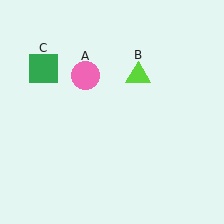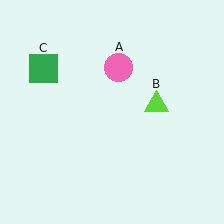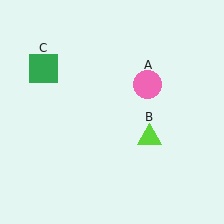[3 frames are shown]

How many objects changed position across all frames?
2 objects changed position: pink circle (object A), lime triangle (object B).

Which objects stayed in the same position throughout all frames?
Green square (object C) remained stationary.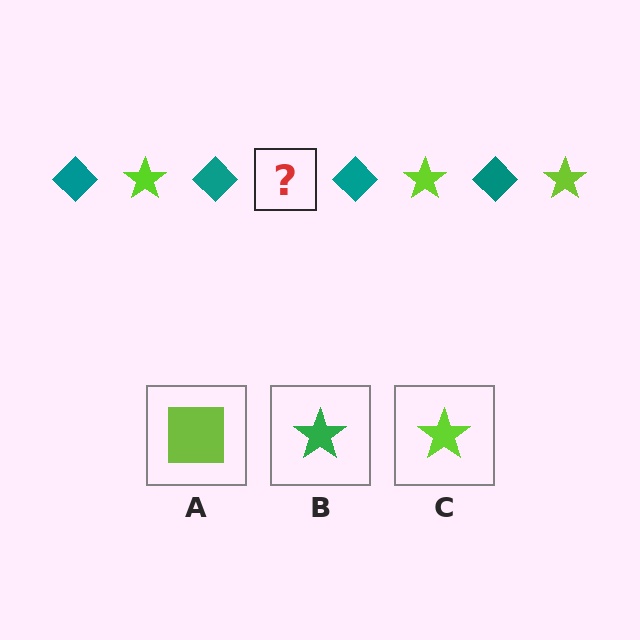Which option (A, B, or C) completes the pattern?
C.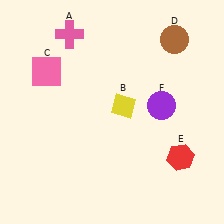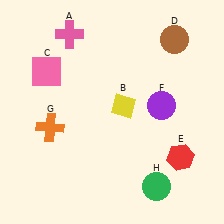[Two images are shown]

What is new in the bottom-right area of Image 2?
A green circle (H) was added in the bottom-right area of Image 2.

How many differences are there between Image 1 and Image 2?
There are 2 differences between the two images.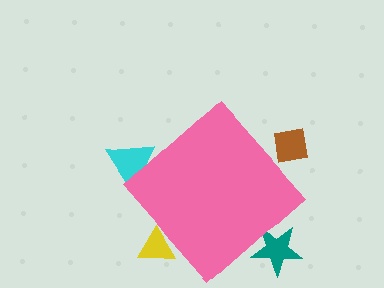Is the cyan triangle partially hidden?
Yes, the cyan triangle is partially hidden behind the pink diamond.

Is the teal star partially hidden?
Yes, the teal star is partially hidden behind the pink diamond.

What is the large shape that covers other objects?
A pink diamond.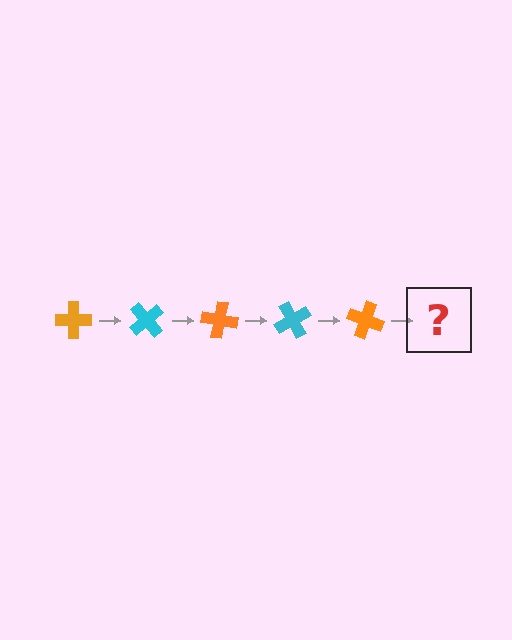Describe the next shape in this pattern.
It should be a cyan cross, rotated 250 degrees from the start.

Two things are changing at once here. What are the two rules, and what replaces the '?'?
The two rules are that it rotates 50 degrees each step and the color cycles through orange and cyan. The '?' should be a cyan cross, rotated 250 degrees from the start.